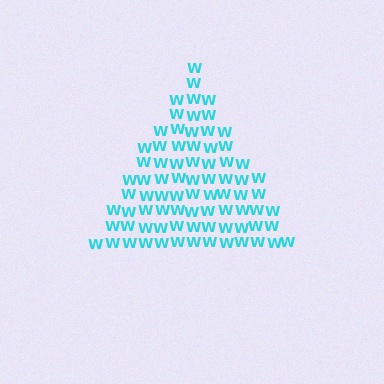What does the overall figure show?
The overall figure shows a triangle.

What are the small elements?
The small elements are letter W's.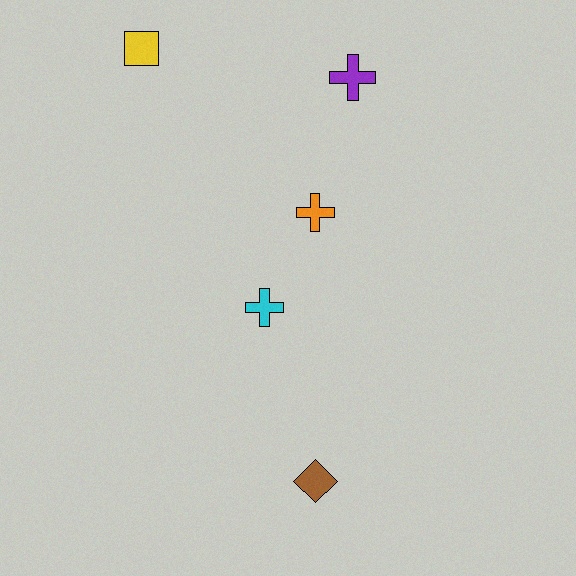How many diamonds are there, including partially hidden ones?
There is 1 diamond.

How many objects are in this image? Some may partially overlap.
There are 5 objects.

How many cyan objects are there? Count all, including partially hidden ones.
There is 1 cyan object.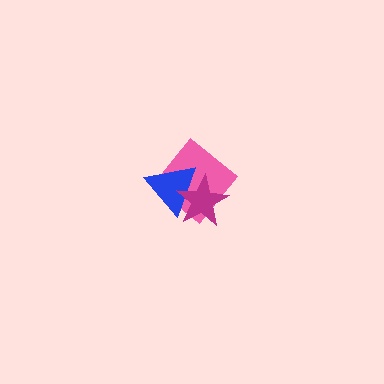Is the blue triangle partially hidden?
Yes, it is partially covered by another shape.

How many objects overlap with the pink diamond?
2 objects overlap with the pink diamond.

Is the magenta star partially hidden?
No, no other shape covers it.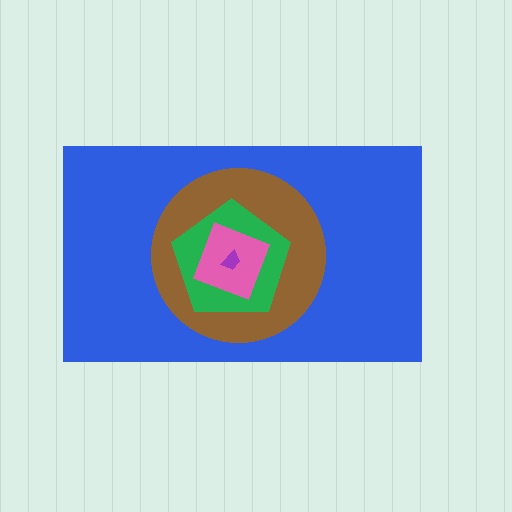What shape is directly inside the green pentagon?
The pink diamond.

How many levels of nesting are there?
5.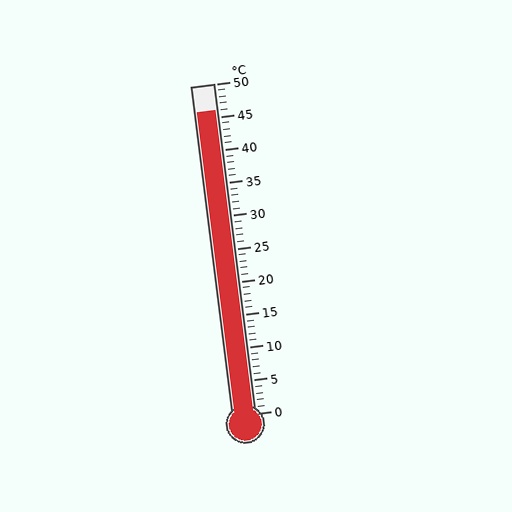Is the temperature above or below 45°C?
The temperature is above 45°C.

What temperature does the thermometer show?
The thermometer shows approximately 46°C.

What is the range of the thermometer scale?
The thermometer scale ranges from 0°C to 50°C.